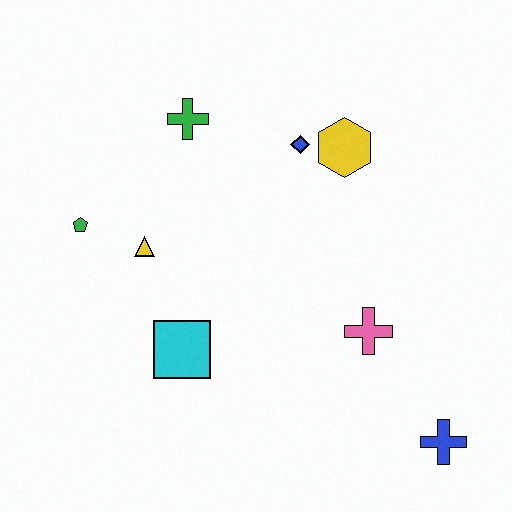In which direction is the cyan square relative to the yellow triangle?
The cyan square is below the yellow triangle.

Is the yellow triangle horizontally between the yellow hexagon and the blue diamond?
No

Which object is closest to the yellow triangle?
The green pentagon is closest to the yellow triangle.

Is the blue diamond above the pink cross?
Yes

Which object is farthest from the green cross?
The blue cross is farthest from the green cross.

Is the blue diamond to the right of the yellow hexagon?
No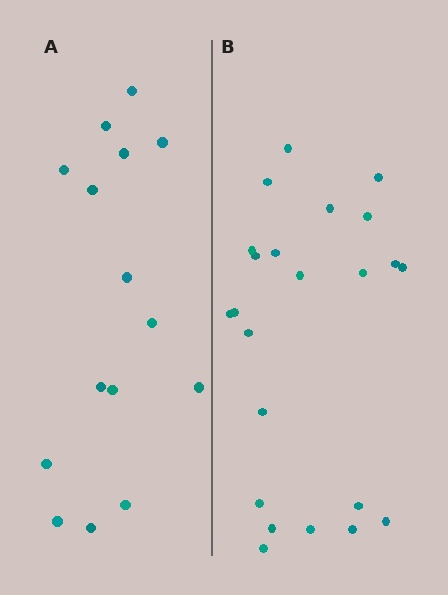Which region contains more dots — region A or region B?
Region B (the right region) has more dots.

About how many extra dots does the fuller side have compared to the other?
Region B has roughly 8 or so more dots than region A.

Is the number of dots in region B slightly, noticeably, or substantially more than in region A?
Region B has substantially more. The ratio is roughly 1.5 to 1.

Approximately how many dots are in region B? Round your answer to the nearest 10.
About 20 dots. (The exact count is 23, which rounds to 20.)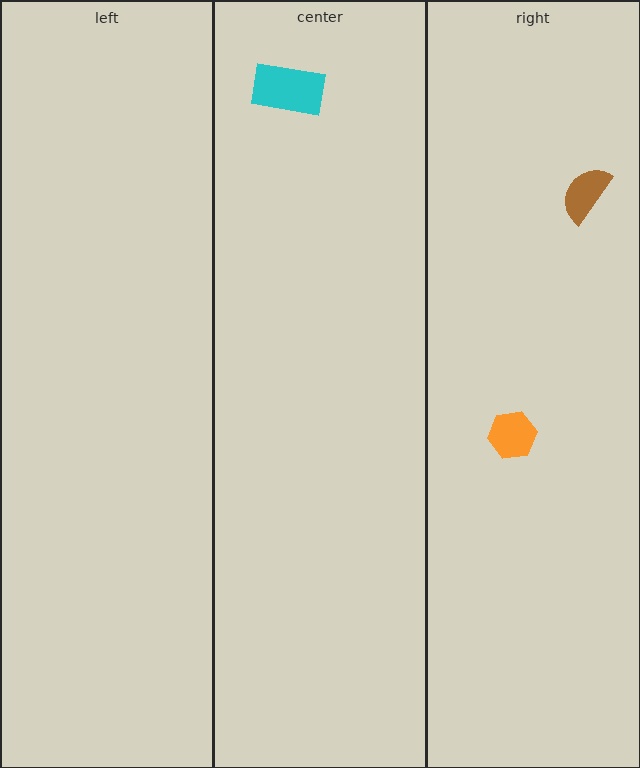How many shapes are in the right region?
2.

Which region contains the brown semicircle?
The right region.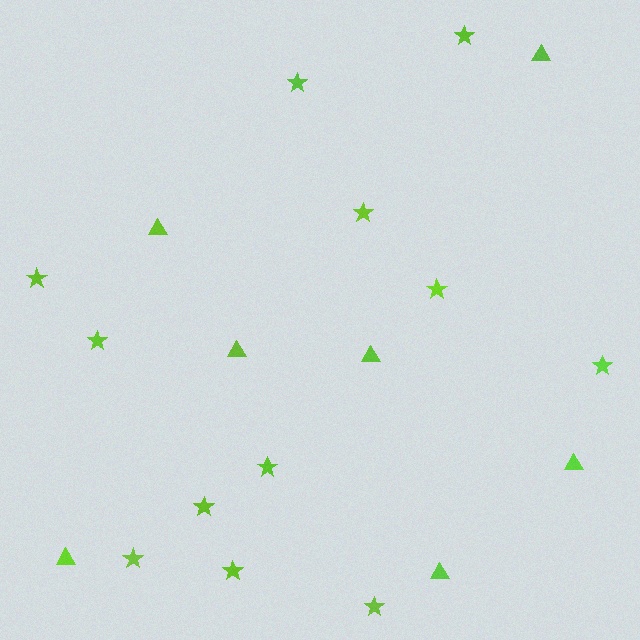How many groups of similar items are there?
There are 2 groups: one group of stars (12) and one group of triangles (7).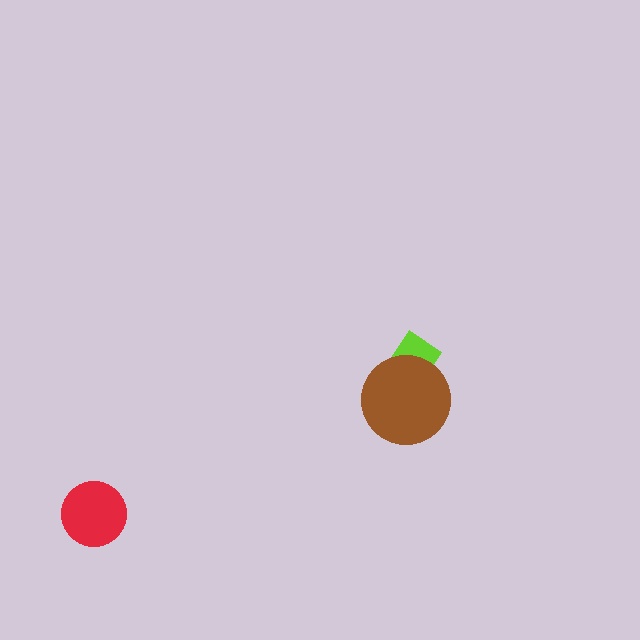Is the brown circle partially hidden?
No, no other shape covers it.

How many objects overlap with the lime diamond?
1 object overlaps with the lime diamond.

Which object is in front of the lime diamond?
The brown circle is in front of the lime diamond.